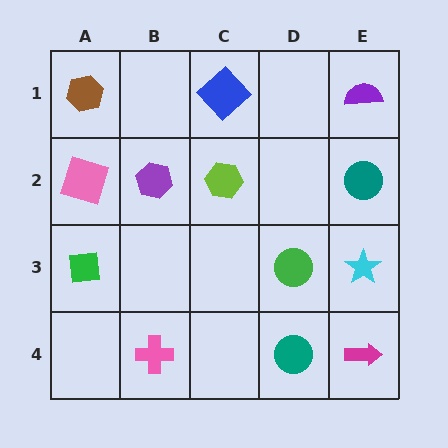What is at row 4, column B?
A pink cross.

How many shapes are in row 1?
3 shapes.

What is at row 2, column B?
A purple hexagon.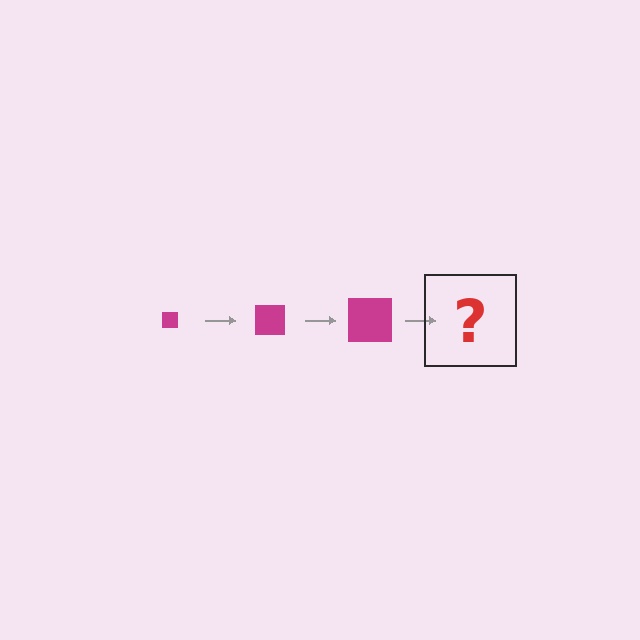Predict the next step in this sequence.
The next step is a magenta square, larger than the previous one.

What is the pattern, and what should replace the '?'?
The pattern is that the square gets progressively larger each step. The '?' should be a magenta square, larger than the previous one.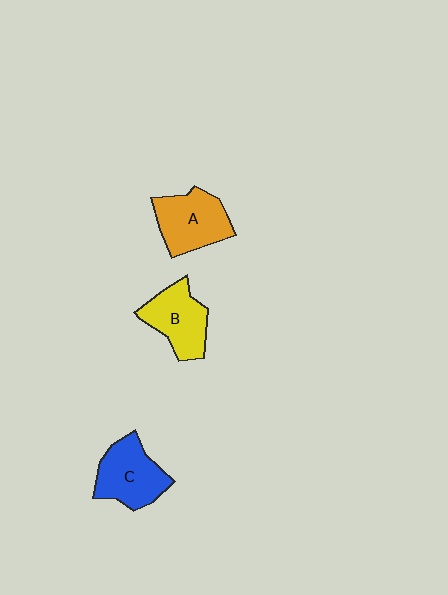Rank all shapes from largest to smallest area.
From largest to smallest: A (orange), C (blue), B (yellow).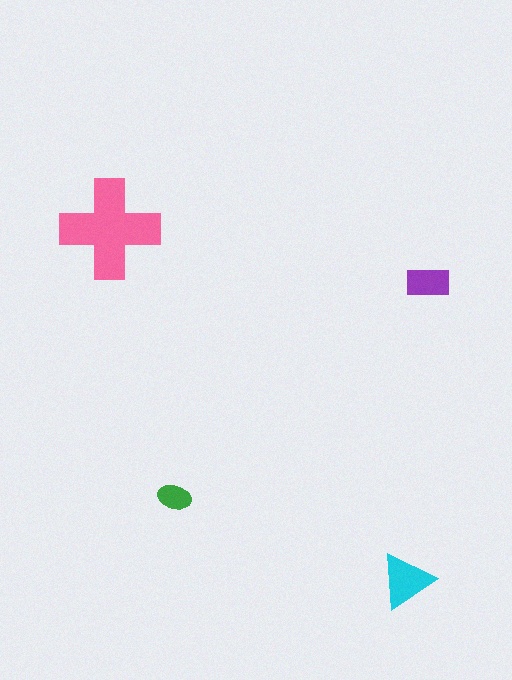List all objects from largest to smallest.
The pink cross, the cyan triangle, the purple rectangle, the green ellipse.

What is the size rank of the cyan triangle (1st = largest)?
2nd.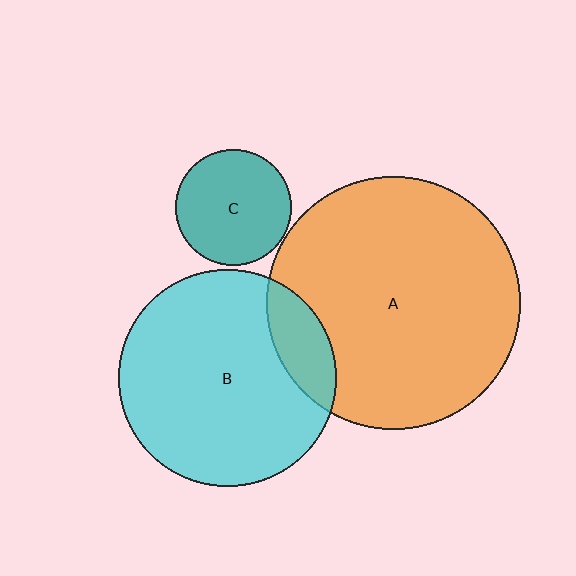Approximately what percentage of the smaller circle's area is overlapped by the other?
Approximately 15%.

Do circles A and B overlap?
Yes.